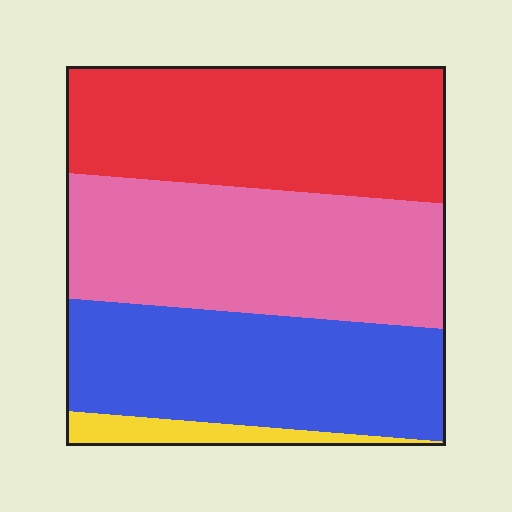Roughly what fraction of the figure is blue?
Blue covers about 30% of the figure.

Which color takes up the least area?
Yellow, at roughly 5%.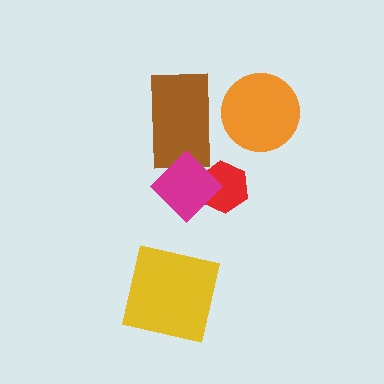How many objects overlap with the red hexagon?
1 object overlaps with the red hexagon.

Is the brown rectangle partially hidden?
Yes, it is partially covered by another shape.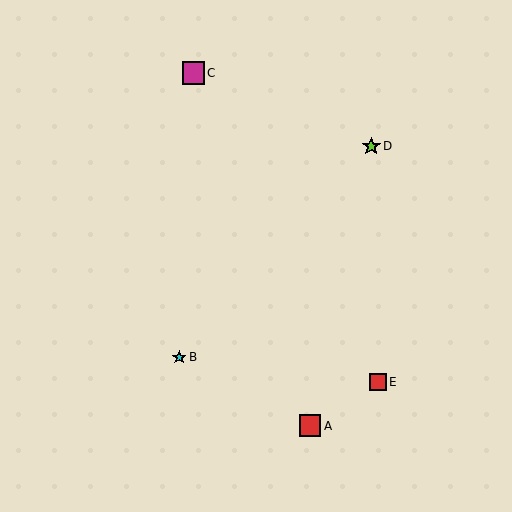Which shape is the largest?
The magenta square (labeled C) is the largest.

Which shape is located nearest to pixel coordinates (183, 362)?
The cyan star (labeled B) at (179, 357) is nearest to that location.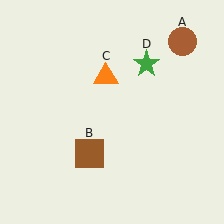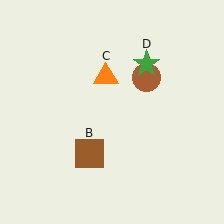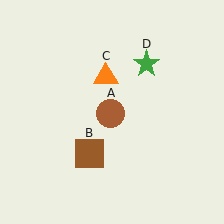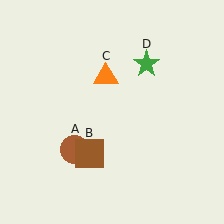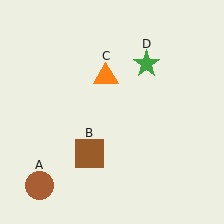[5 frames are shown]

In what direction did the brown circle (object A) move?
The brown circle (object A) moved down and to the left.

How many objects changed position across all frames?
1 object changed position: brown circle (object A).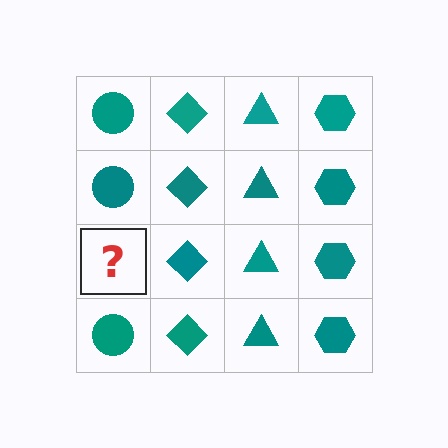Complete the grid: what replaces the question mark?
The question mark should be replaced with a teal circle.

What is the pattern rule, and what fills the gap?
The rule is that each column has a consistent shape. The gap should be filled with a teal circle.